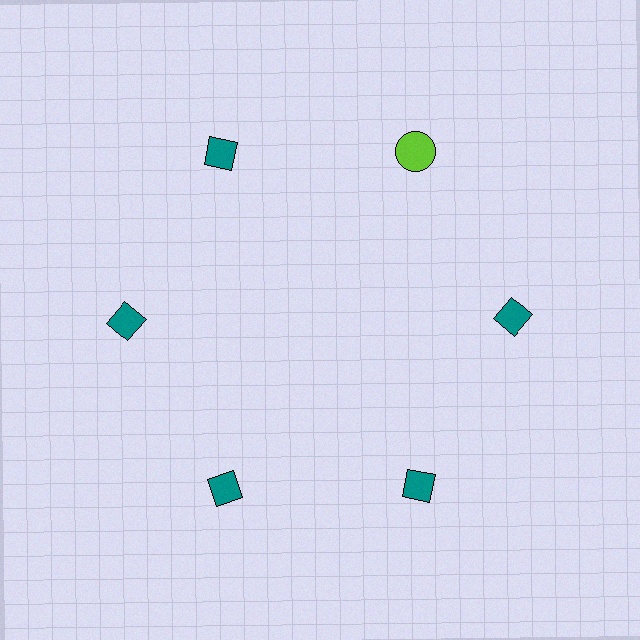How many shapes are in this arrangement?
There are 6 shapes arranged in a ring pattern.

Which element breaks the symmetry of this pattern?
The lime circle at roughly the 1 o'clock position breaks the symmetry. All other shapes are teal diamonds.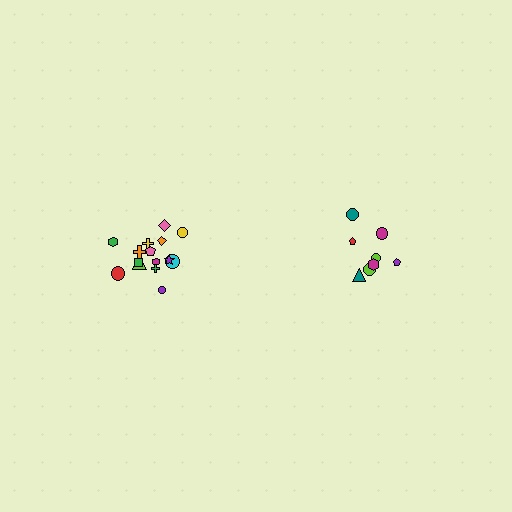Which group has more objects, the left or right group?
The left group.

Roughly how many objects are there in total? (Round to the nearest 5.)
Roughly 25 objects in total.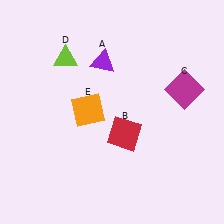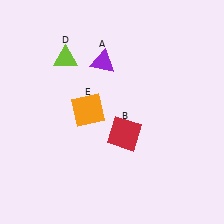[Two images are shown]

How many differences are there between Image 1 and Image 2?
There is 1 difference between the two images.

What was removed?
The magenta square (C) was removed in Image 2.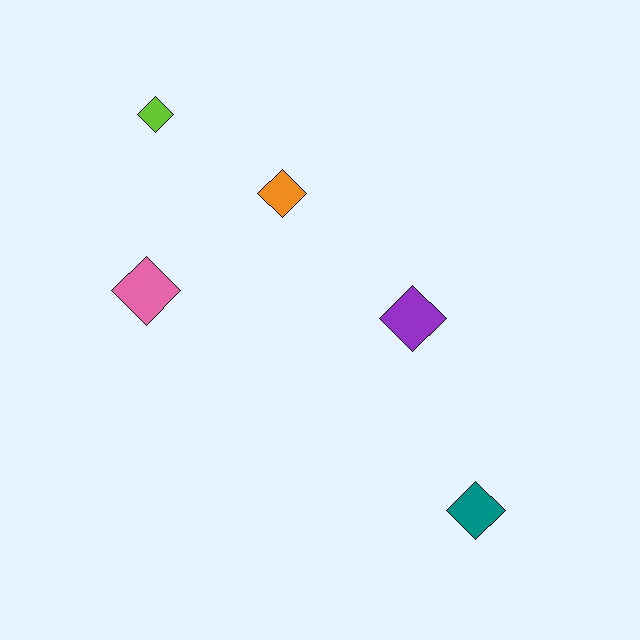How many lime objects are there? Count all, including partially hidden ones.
There is 1 lime object.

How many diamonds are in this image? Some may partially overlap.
There are 5 diamonds.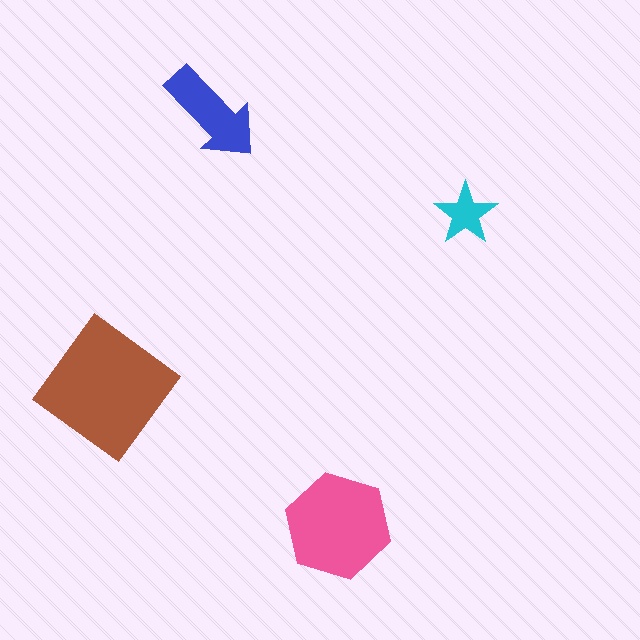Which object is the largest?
The brown diamond.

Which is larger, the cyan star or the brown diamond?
The brown diamond.